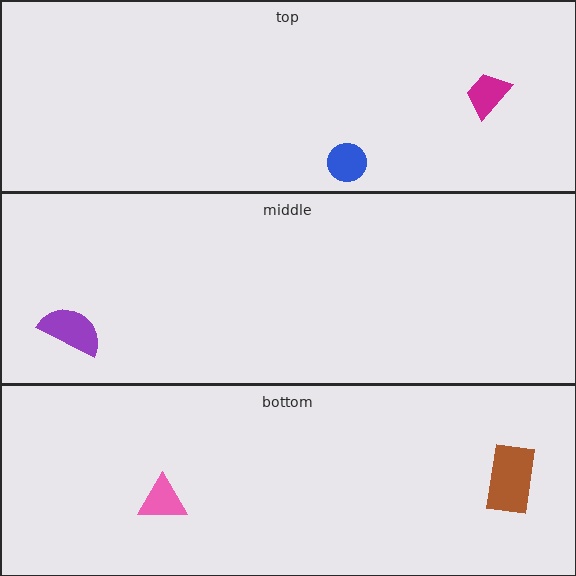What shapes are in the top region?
The blue circle, the magenta trapezoid.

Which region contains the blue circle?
The top region.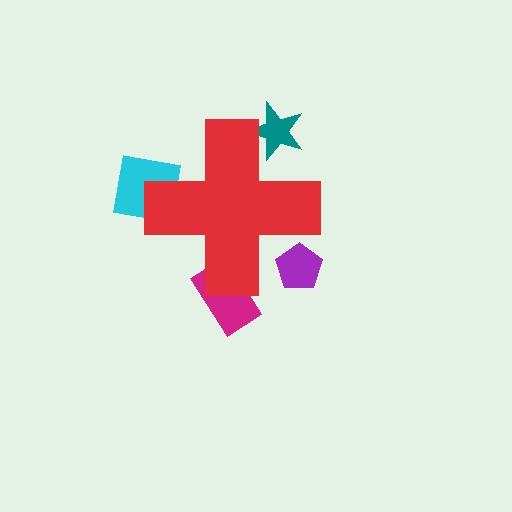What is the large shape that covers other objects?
A red cross.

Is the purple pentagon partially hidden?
Yes, the purple pentagon is partially hidden behind the red cross.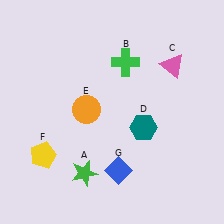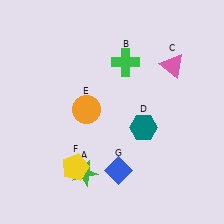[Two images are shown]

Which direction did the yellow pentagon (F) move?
The yellow pentagon (F) moved right.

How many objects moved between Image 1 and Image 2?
1 object moved between the two images.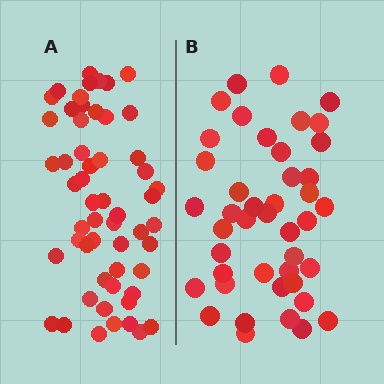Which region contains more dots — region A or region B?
Region A (the left region) has more dots.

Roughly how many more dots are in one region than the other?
Region A has roughly 12 or so more dots than region B.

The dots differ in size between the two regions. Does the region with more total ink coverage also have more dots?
No. Region B has more total ink coverage because its dots are larger, but region A actually contains more individual dots. Total area can be misleading — the number of items is what matters here.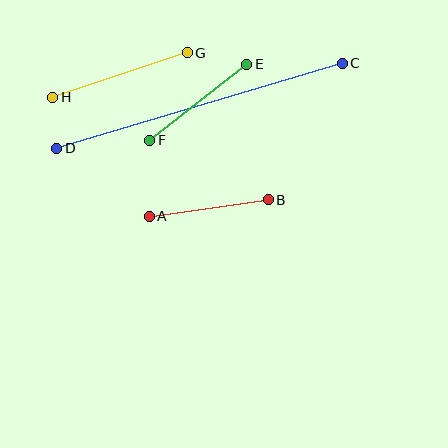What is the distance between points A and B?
The distance is approximately 120 pixels.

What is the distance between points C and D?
The distance is approximately 298 pixels.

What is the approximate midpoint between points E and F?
The midpoint is at approximately (198, 102) pixels.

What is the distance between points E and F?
The distance is approximately 123 pixels.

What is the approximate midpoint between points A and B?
The midpoint is at approximately (209, 208) pixels.